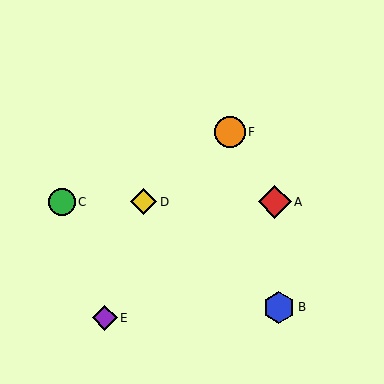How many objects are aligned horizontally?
3 objects (A, C, D) are aligned horizontally.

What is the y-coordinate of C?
Object C is at y≈202.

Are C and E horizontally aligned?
No, C is at y≈202 and E is at y≈318.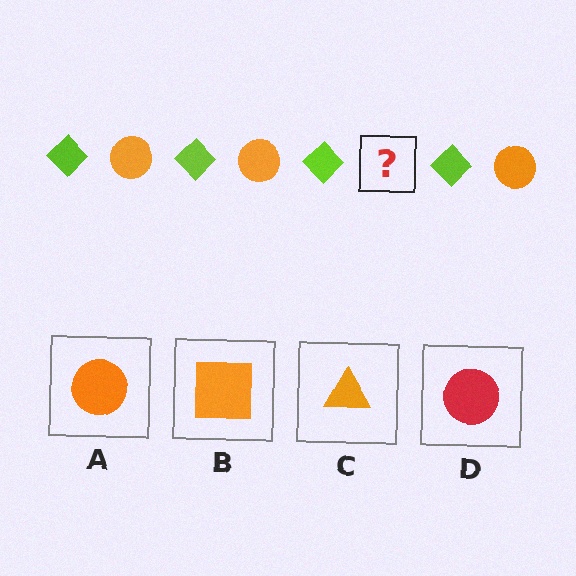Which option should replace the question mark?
Option A.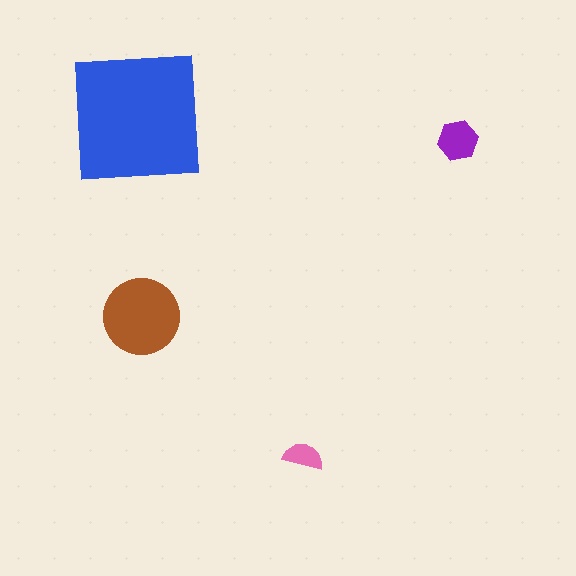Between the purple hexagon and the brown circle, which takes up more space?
The brown circle.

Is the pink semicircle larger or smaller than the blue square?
Smaller.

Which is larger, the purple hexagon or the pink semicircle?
The purple hexagon.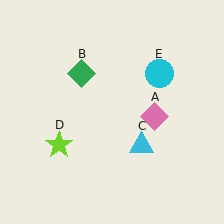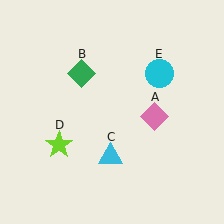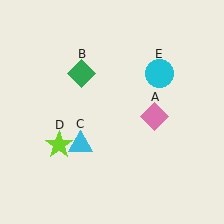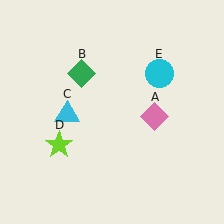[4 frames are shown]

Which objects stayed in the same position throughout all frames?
Pink diamond (object A) and green diamond (object B) and lime star (object D) and cyan circle (object E) remained stationary.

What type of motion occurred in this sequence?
The cyan triangle (object C) rotated clockwise around the center of the scene.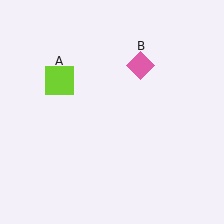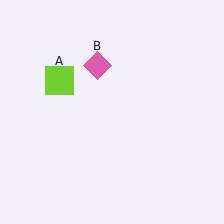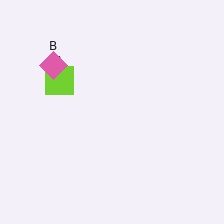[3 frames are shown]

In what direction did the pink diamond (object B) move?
The pink diamond (object B) moved left.